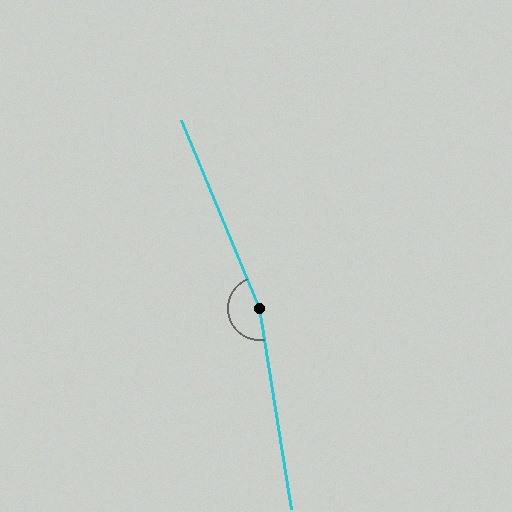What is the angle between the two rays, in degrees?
Approximately 166 degrees.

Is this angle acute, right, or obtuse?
It is obtuse.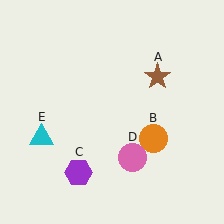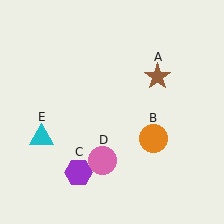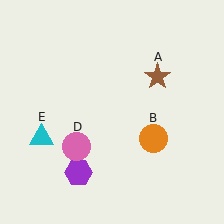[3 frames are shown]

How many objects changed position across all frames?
1 object changed position: pink circle (object D).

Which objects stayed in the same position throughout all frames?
Brown star (object A) and orange circle (object B) and purple hexagon (object C) and cyan triangle (object E) remained stationary.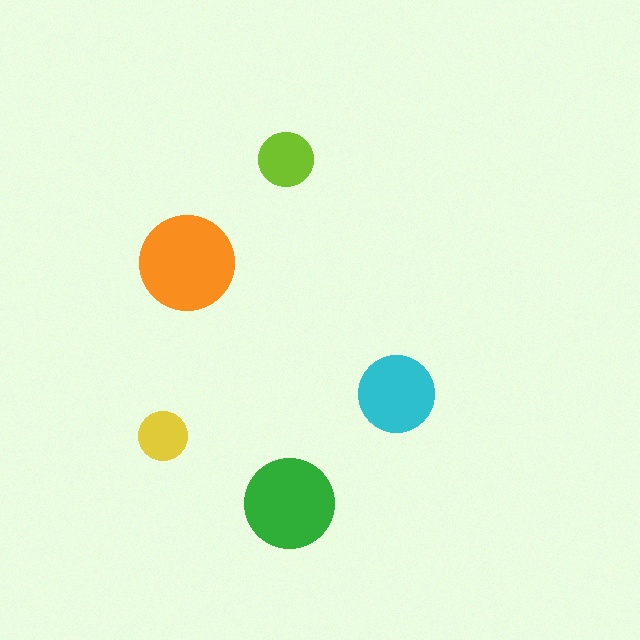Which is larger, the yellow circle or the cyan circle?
The cyan one.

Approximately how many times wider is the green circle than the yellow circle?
About 2 times wider.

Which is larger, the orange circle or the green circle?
The orange one.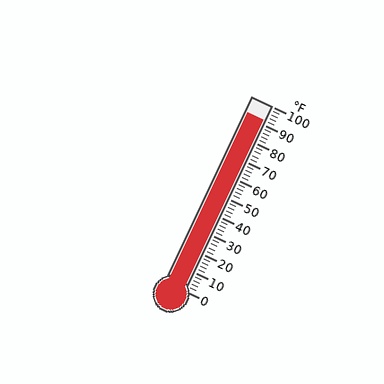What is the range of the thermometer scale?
The thermometer scale ranges from 0°F to 100°F.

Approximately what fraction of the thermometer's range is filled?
The thermometer is filled to approximately 90% of its range.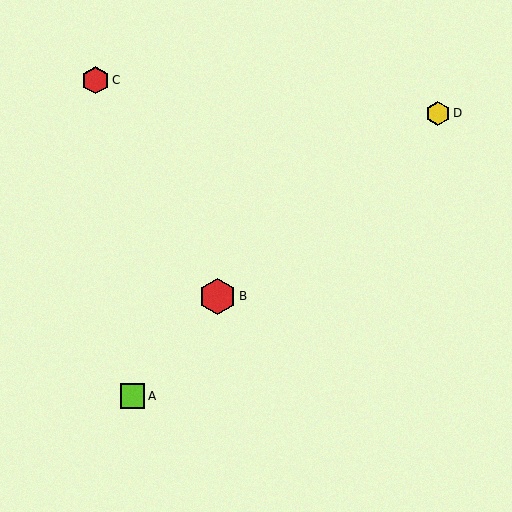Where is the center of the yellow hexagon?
The center of the yellow hexagon is at (438, 113).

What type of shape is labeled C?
Shape C is a red hexagon.